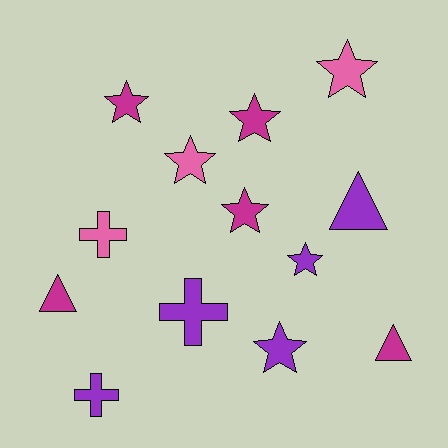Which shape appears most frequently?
Star, with 7 objects.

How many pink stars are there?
There are 2 pink stars.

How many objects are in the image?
There are 13 objects.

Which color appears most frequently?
Purple, with 5 objects.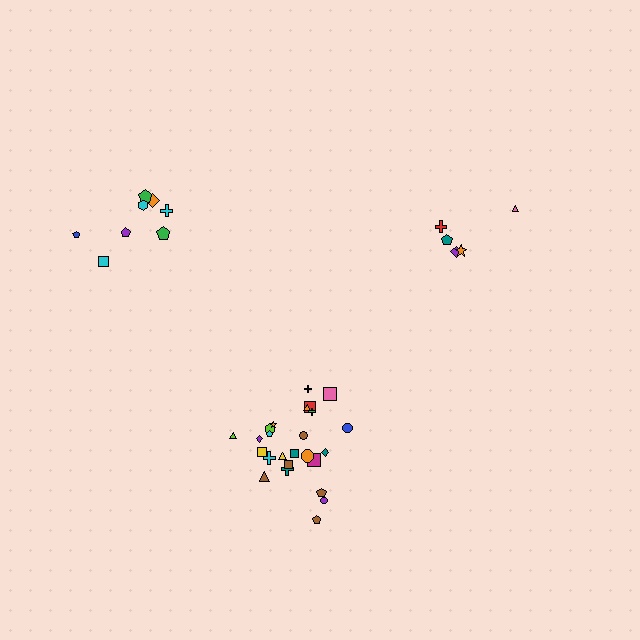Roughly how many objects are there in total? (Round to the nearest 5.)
Roughly 40 objects in total.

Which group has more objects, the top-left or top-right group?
The top-left group.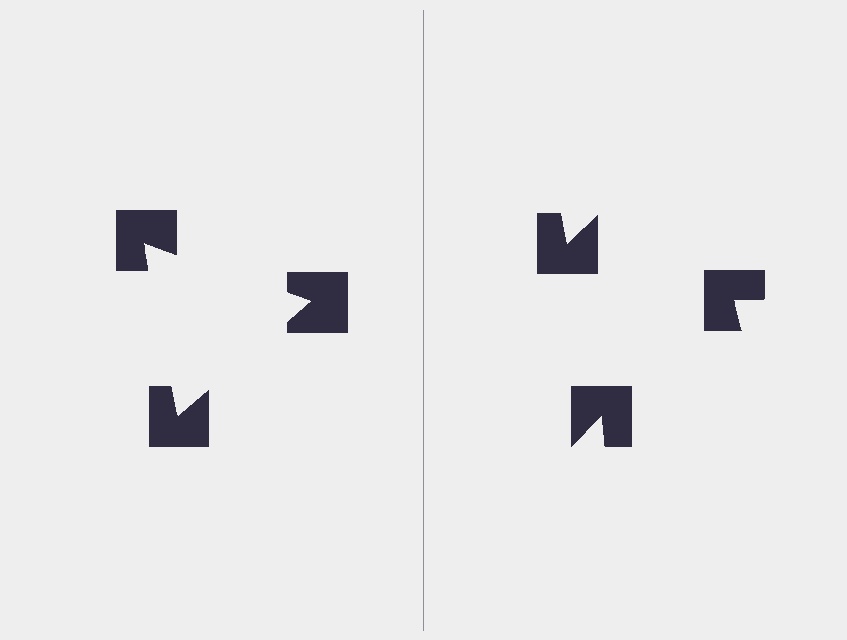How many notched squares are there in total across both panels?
6 — 3 on each side.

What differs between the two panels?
The notched squares are positioned identically on both sides; only the wedge orientations differ. On the left they align to a triangle; on the right they are misaligned.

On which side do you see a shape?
An illusory triangle appears on the left side. On the right side the wedge cuts are rotated, so no coherent shape forms.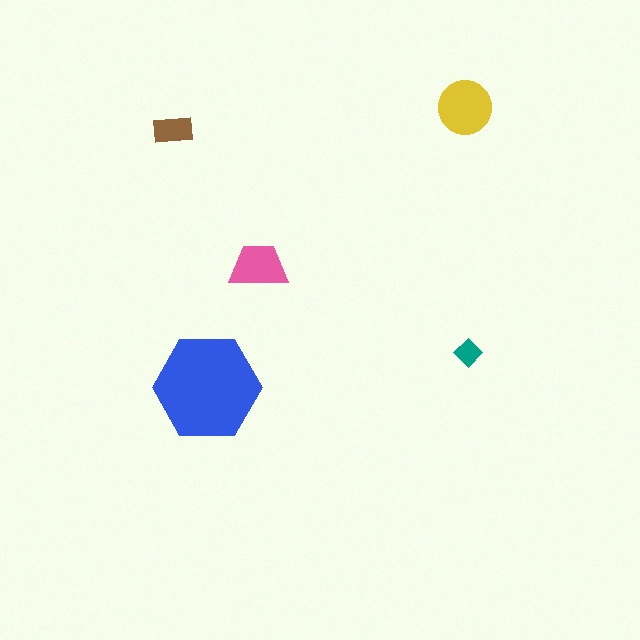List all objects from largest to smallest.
The blue hexagon, the yellow circle, the pink trapezoid, the brown rectangle, the teal diamond.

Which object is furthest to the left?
The brown rectangle is leftmost.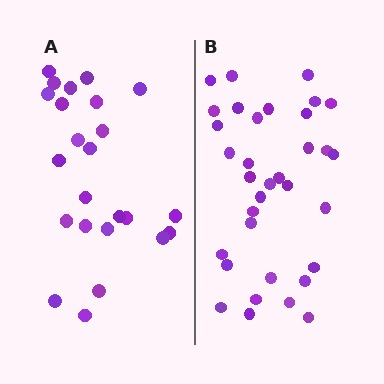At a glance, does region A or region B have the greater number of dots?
Region B (the right region) has more dots.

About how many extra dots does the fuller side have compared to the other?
Region B has roughly 10 or so more dots than region A.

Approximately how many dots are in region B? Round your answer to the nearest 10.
About 30 dots. (The exact count is 34, which rounds to 30.)